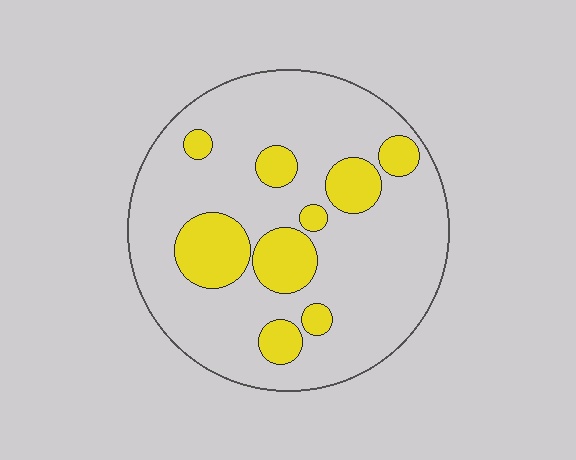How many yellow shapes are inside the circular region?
9.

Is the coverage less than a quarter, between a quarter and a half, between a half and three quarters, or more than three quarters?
Less than a quarter.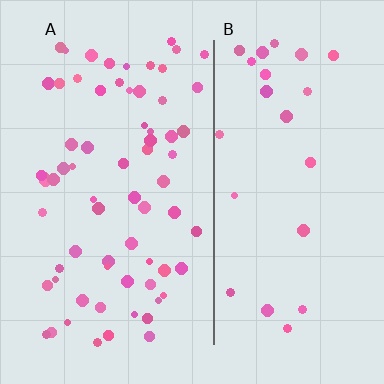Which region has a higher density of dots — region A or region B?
A (the left).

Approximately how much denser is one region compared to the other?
Approximately 2.8× — region A over region B.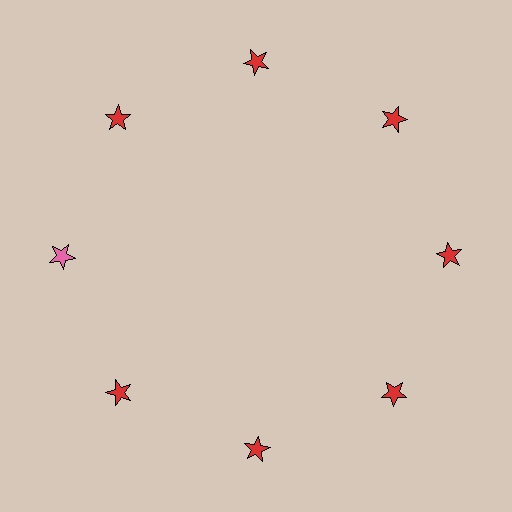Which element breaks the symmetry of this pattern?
The pink star at roughly the 9 o'clock position breaks the symmetry. All other shapes are red stars.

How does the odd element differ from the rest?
It has a different color: pink instead of red.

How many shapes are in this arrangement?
There are 8 shapes arranged in a ring pattern.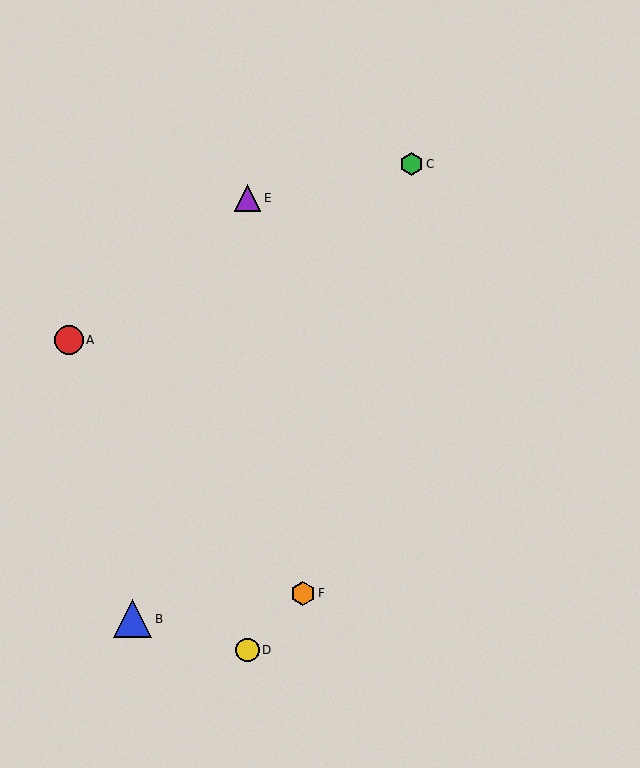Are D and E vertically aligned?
Yes, both are at x≈247.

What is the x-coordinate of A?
Object A is at x≈69.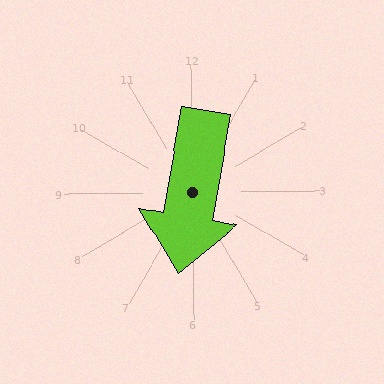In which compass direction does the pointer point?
South.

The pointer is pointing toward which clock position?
Roughly 6 o'clock.